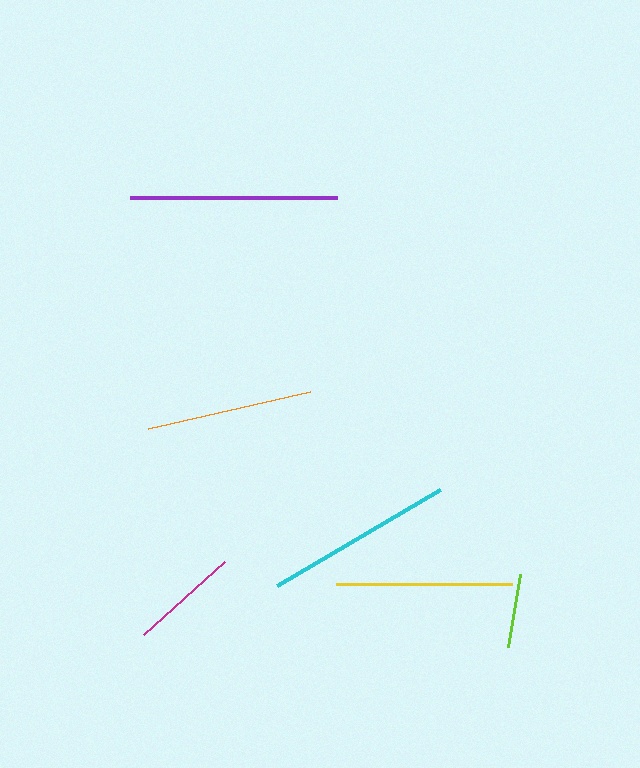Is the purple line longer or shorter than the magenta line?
The purple line is longer than the magenta line.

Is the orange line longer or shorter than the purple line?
The purple line is longer than the orange line.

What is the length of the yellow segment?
The yellow segment is approximately 175 pixels long.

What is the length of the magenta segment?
The magenta segment is approximately 109 pixels long.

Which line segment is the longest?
The purple line is the longest at approximately 207 pixels.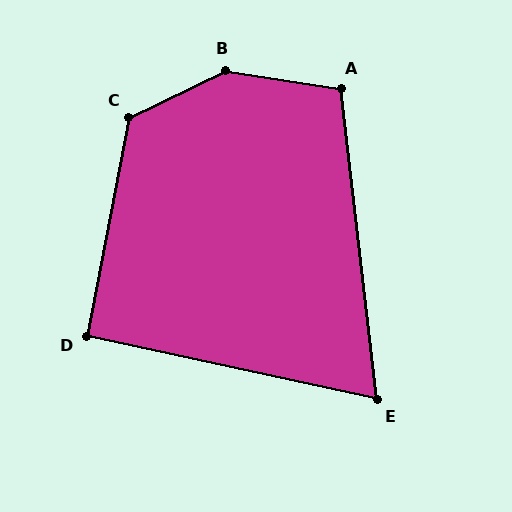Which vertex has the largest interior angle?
B, at approximately 145 degrees.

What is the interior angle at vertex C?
Approximately 127 degrees (obtuse).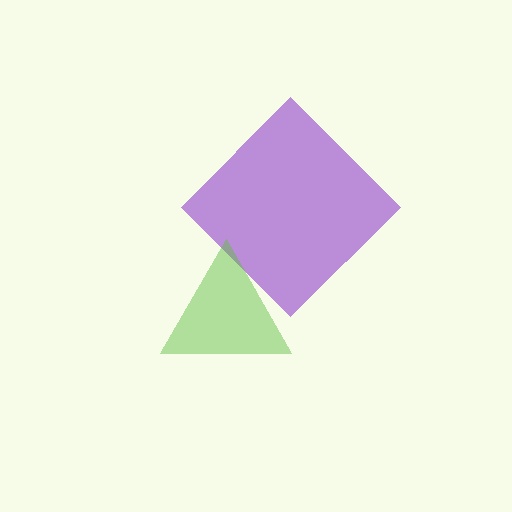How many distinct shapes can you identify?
There are 2 distinct shapes: a purple diamond, a lime triangle.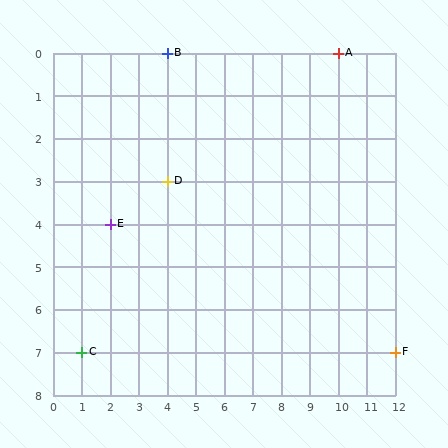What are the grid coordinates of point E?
Point E is at grid coordinates (2, 4).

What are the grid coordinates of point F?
Point F is at grid coordinates (12, 7).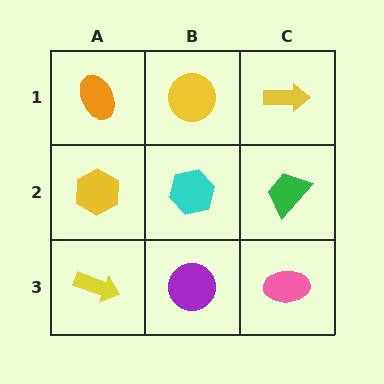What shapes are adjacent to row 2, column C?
A yellow arrow (row 1, column C), a pink ellipse (row 3, column C), a cyan hexagon (row 2, column B).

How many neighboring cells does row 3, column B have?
3.